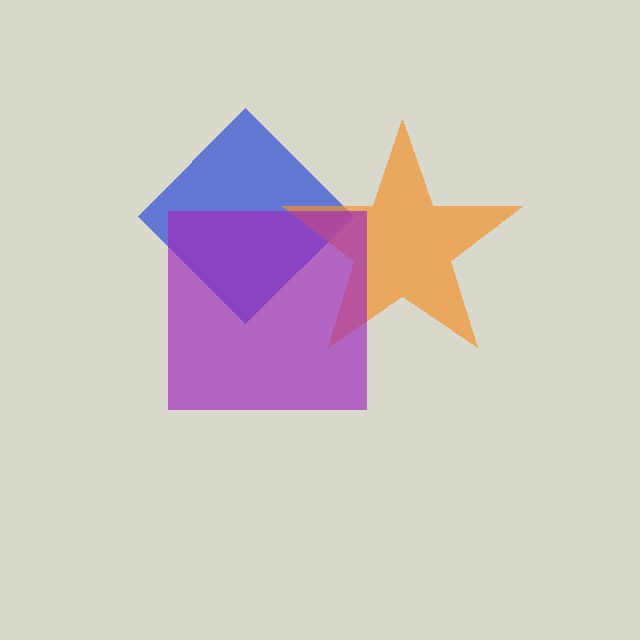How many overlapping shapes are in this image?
There are 3 overlapping shapes in the image.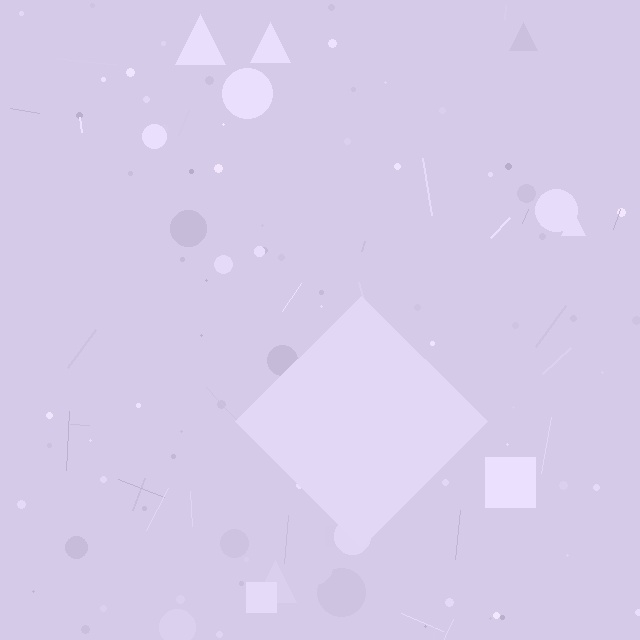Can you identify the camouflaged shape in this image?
The camouflaged shape is a diamond.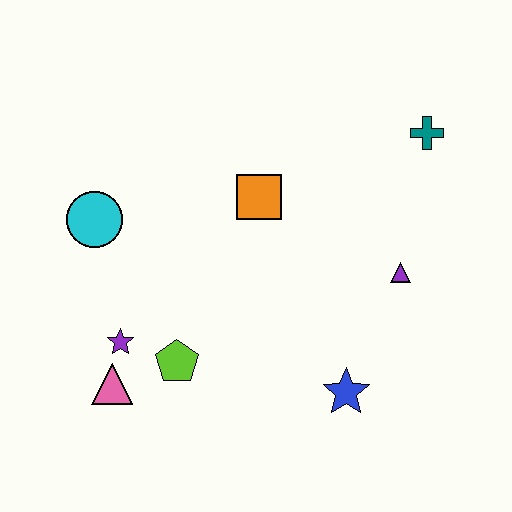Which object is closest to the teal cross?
The purple triangle is closest to the teal cross.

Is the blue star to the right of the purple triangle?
No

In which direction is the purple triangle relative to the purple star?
The purple triangle is to the right of the purple star.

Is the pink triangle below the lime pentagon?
Yes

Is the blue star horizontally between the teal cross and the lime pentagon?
Yes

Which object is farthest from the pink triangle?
The teal cross is farthest from the pink triangle.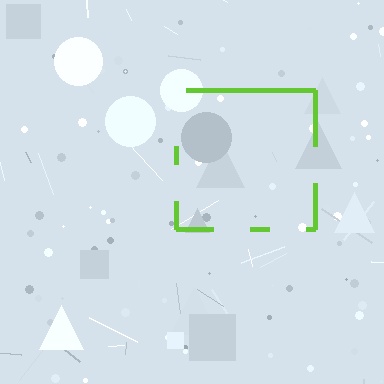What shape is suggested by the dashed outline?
The dashed outline suggests a square.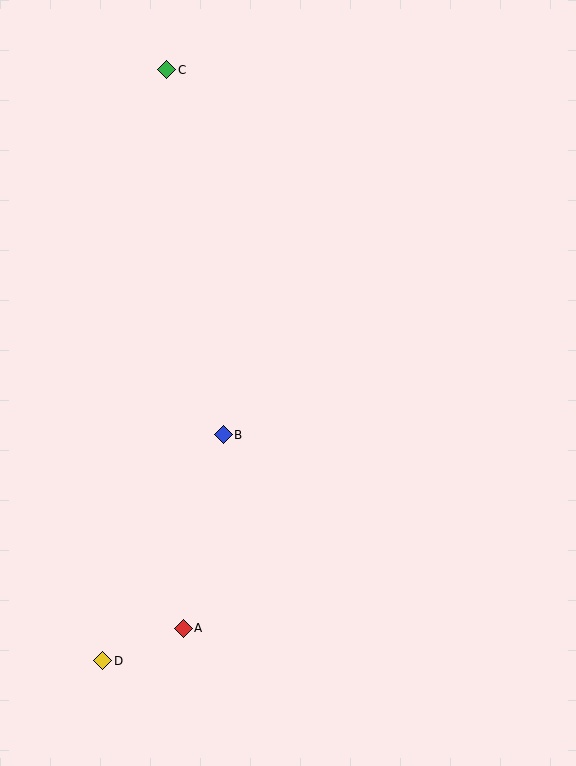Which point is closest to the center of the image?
Point B at (223, 435) is closest to the center.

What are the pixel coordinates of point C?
Point C is at (167, 70).